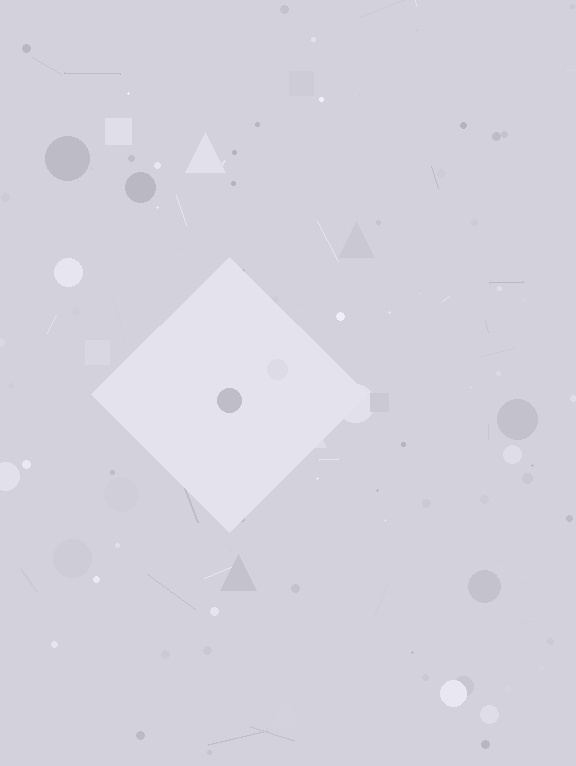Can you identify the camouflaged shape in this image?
The camouflaged shape is a diamond.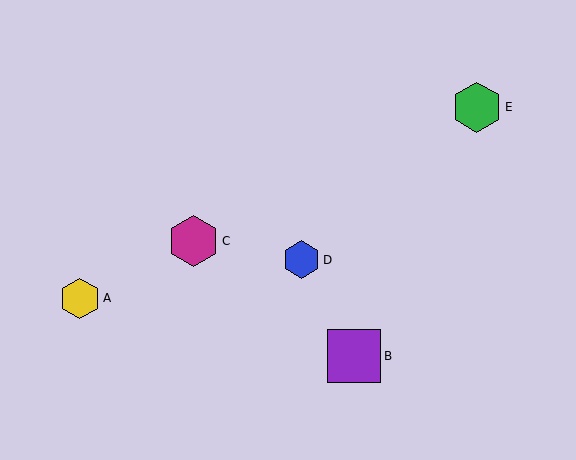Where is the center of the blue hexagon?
The center of the blue hexagon is at (301, 260).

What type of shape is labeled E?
Shape E is a green hexagon.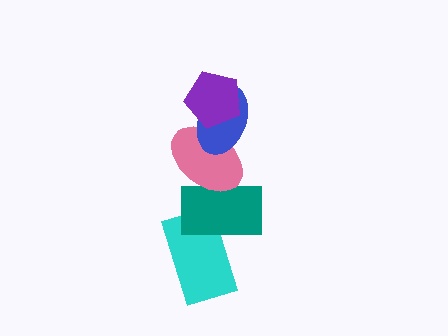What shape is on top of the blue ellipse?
The purple pentagon is on top of the blue ellipse.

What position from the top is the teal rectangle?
The teal rectangle is 4th from the top.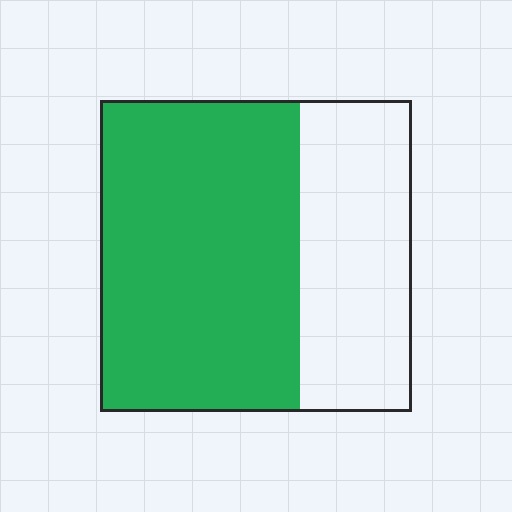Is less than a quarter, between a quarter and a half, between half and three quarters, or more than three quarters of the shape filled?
Between half and three quarters.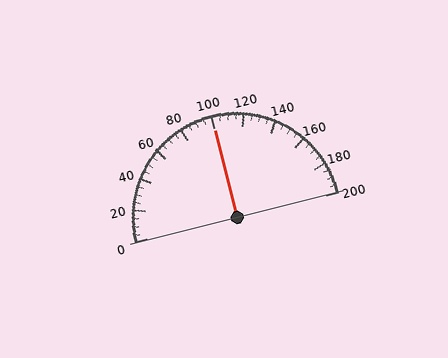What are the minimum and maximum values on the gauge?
The gauge ranges from 0 to 200.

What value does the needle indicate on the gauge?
The needle indicates approximately 100.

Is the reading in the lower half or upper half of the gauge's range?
The reading is in the upper half of the range (0 to 200).